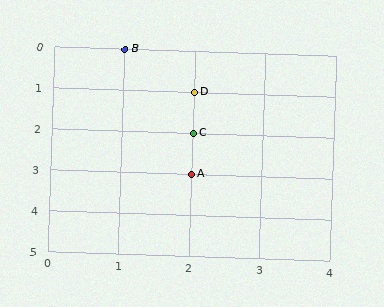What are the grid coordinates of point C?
Point C is at grid coordinates (2, 2).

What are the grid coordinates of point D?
Point D is at grid coordinates (2, 1).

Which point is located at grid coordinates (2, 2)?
Point C is at (2, 2).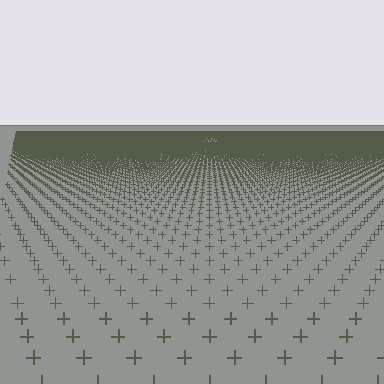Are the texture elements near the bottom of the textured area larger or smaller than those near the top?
Larger. Near the bottom, elements are closer to the viewer and appear at a bigger on-screen size.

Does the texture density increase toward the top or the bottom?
Density increases toward the top.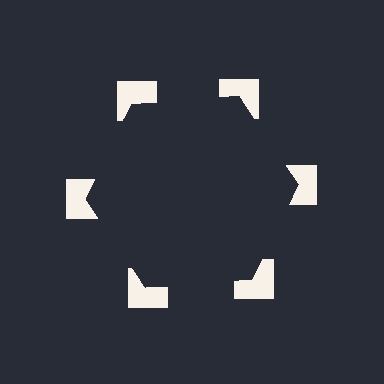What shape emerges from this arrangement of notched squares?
An illusory hexagon — its edges are inferred from the aligned wedge cuts in the notched squares, not physically drawn.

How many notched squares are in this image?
There are 6 — one at each vertex of the illusory hexagon.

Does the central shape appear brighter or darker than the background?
It typically appears slightly darker than the background, even though no actual brightness change is drawn.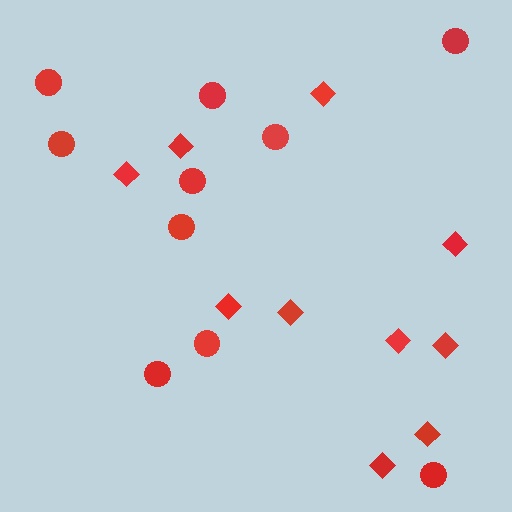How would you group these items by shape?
There are 2 groups: one group of circles (10) and one group of diamonds (10).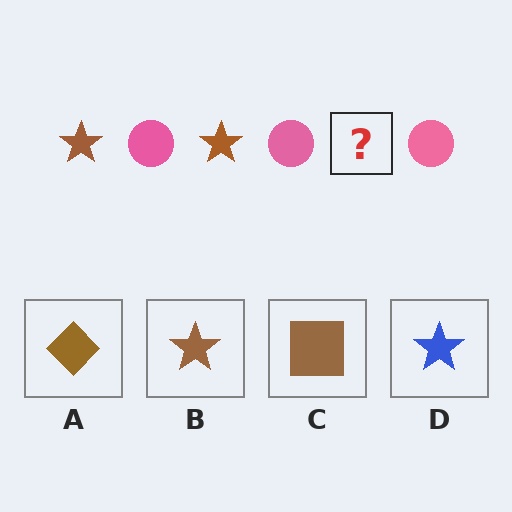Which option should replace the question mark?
Option B.